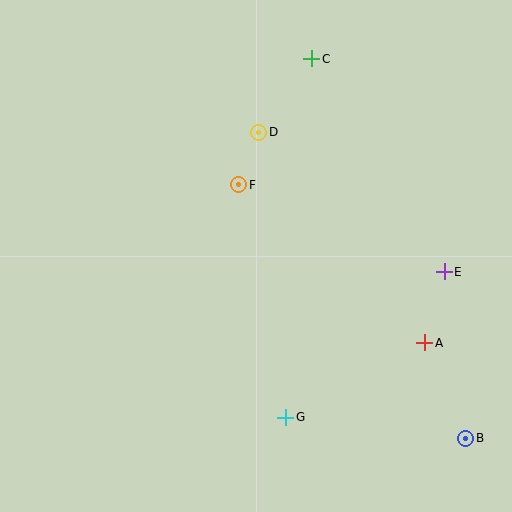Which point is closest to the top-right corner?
Point C is closest to the top-right corner.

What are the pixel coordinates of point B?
Point B is at (466, 438).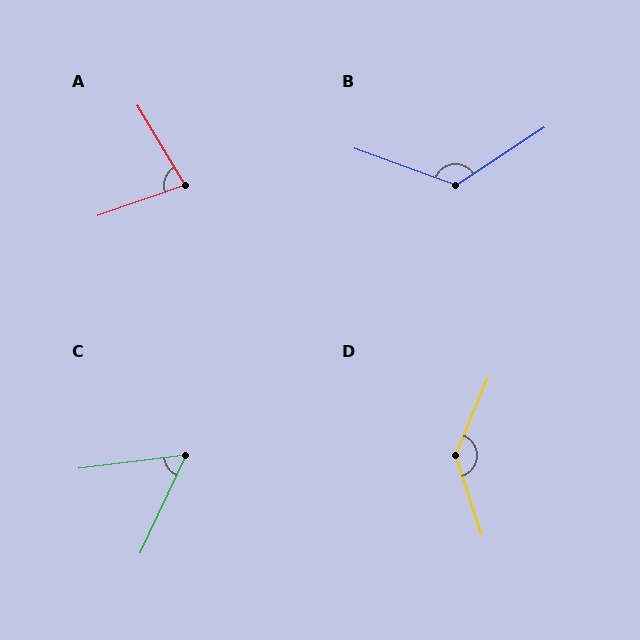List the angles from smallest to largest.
C (58°), A (79°), B (127°), D (139°).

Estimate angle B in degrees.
Approximately 127 degrees.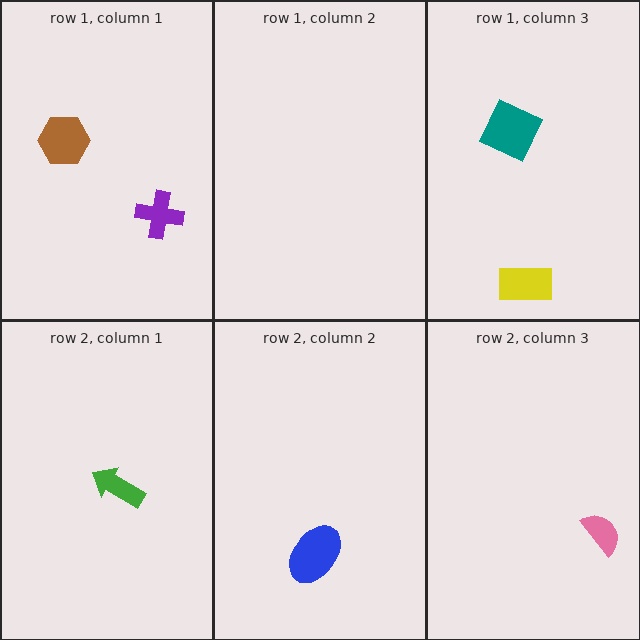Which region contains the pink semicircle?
The row 2, column 3 region.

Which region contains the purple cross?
The row 1, column 1 region.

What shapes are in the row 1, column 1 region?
The purple cross, the brown hexagon.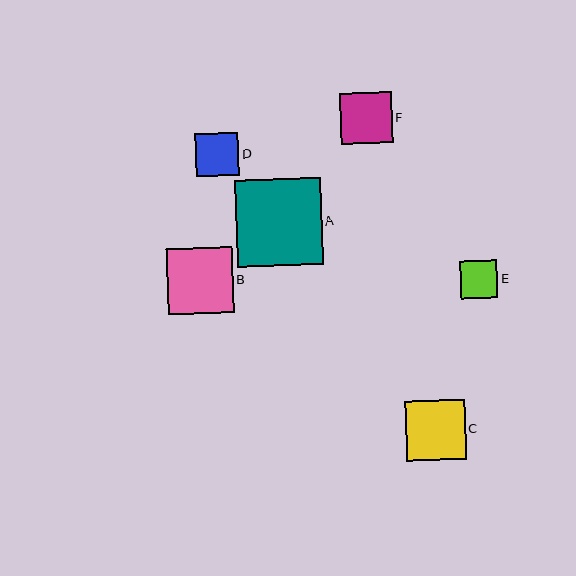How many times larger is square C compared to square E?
Square C is approximately 1.6 times the size of square E.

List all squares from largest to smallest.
From largest to smallest: A, B, C, F, D, E.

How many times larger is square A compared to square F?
Square A is approximately 1.7 times the size of square F.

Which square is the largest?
Square A is the largest with a size of approximately 86 pixels.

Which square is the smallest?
Square E is the smallest with a size of approximately 37 pixels.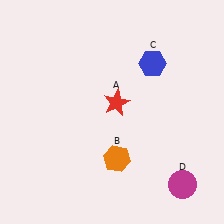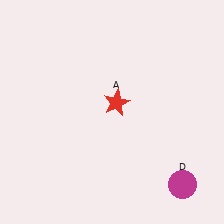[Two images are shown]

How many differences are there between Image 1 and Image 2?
There are 2 differences between the two images.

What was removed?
The blue hexagon (C), the orange hexagon (B) were removed in Image 2.